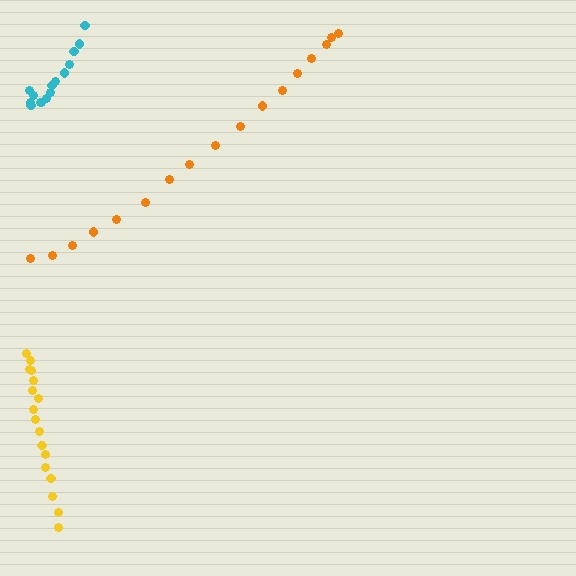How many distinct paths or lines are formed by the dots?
There are 3 distinct paths.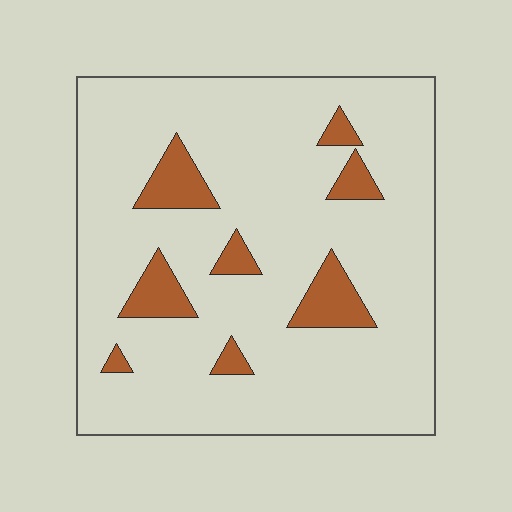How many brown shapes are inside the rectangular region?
8.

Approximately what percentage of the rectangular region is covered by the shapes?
Approximately 10%.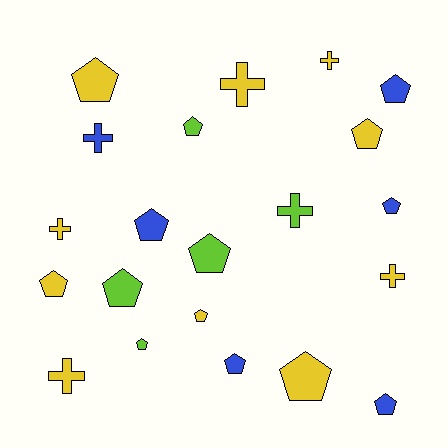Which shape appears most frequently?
Pentagon, with 14 objects.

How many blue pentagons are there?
There are 5 blue pentagons.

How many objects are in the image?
There are 21 objects.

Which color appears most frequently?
Yellow, with 10 objects.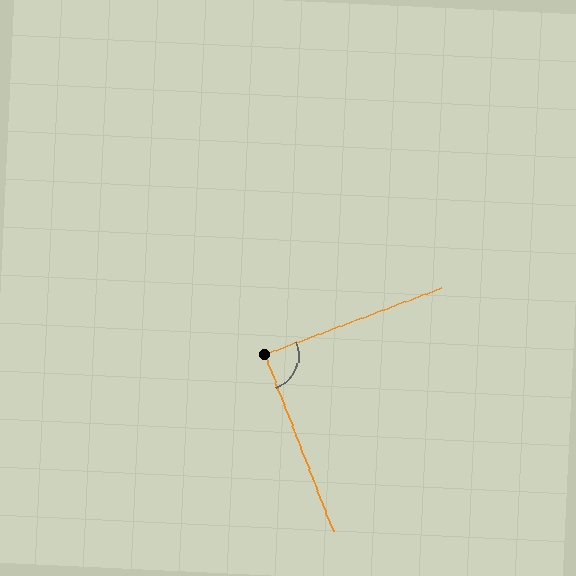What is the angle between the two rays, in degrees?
Approximately 90 degrees.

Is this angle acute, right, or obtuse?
It is approximately a right angle.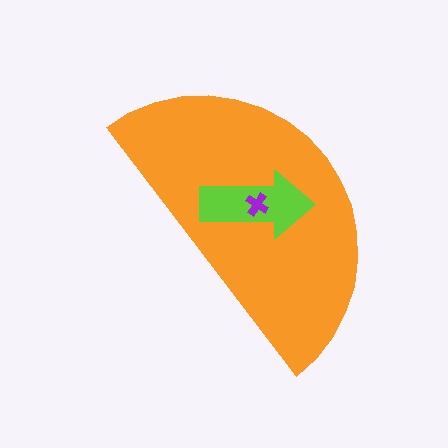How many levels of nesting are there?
3.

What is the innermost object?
The purple cross.